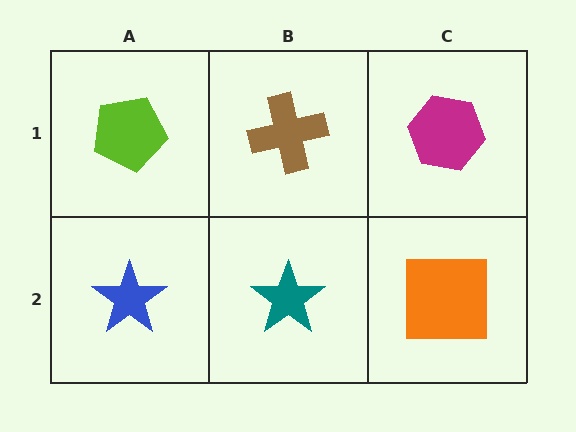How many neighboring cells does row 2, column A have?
2.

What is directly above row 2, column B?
A brown cross.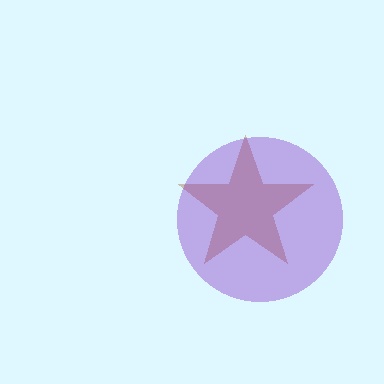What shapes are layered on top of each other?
The layered shapes are: a brown star, a purple circle.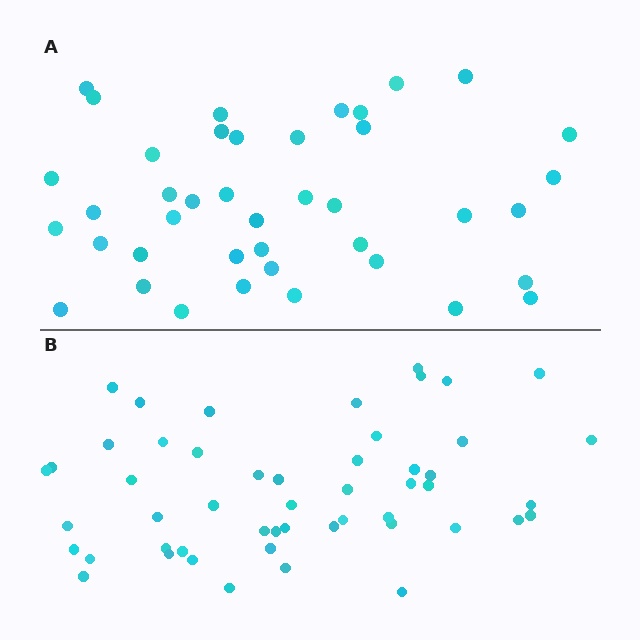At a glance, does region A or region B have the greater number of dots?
Region B (the bottom region) has more dots.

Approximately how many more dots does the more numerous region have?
Region B has roughly 10 or so more dots than region A.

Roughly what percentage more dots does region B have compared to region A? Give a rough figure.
About 25% more.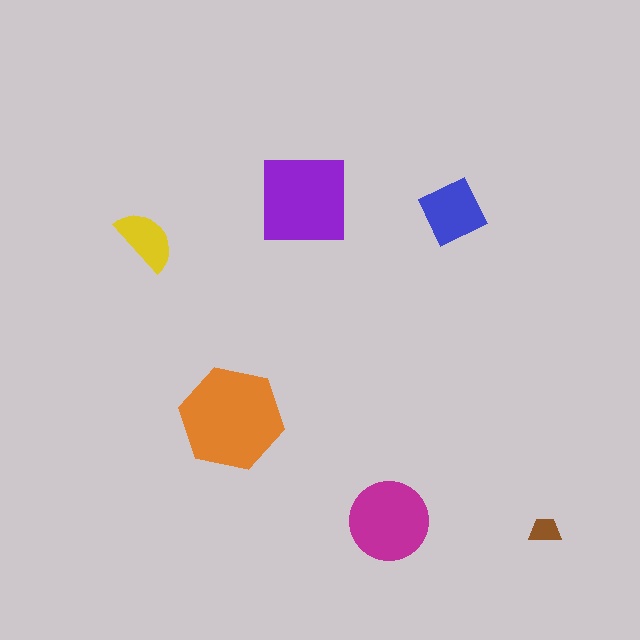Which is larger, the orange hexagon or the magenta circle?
The orange hexagon.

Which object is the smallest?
The brown trapezoid.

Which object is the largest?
The orange hexagon.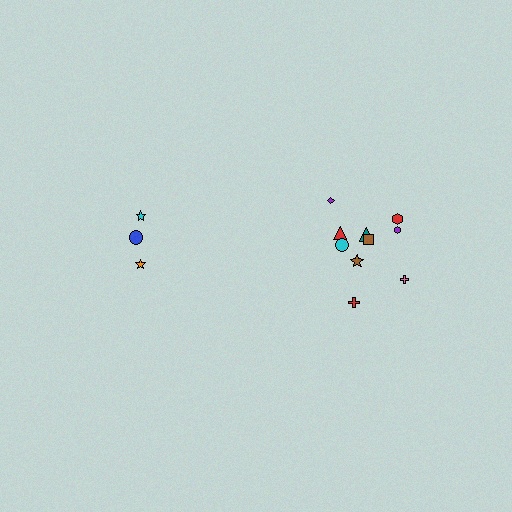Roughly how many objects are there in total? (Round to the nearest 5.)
Roughly 15 objects in total.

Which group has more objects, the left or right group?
The right group.